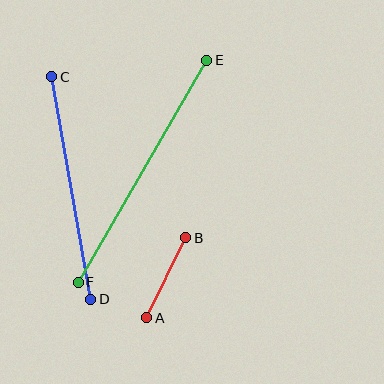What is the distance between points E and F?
The distance is approximately 257 pixels.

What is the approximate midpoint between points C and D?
The midpoint is at approximately (71, 188) pixels.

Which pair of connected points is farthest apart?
Points E and F are farthest apart.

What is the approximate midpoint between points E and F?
The midpoint is at approximately (142, 171) pixels.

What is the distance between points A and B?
The distance is approximately 89 pixels.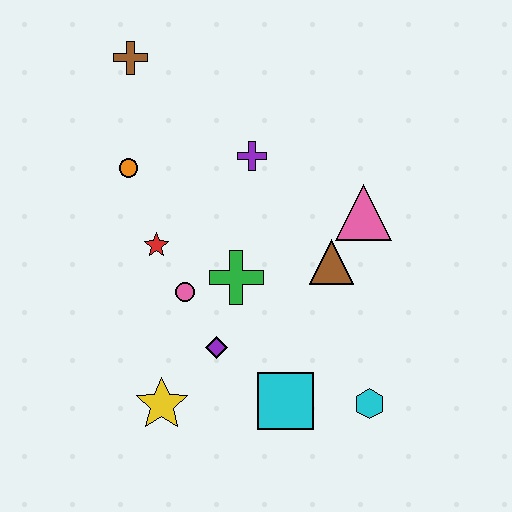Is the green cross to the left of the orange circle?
No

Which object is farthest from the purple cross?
The cyan hexagon is farthest from the purple cross.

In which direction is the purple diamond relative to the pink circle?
The purple diamond is below the pink circle.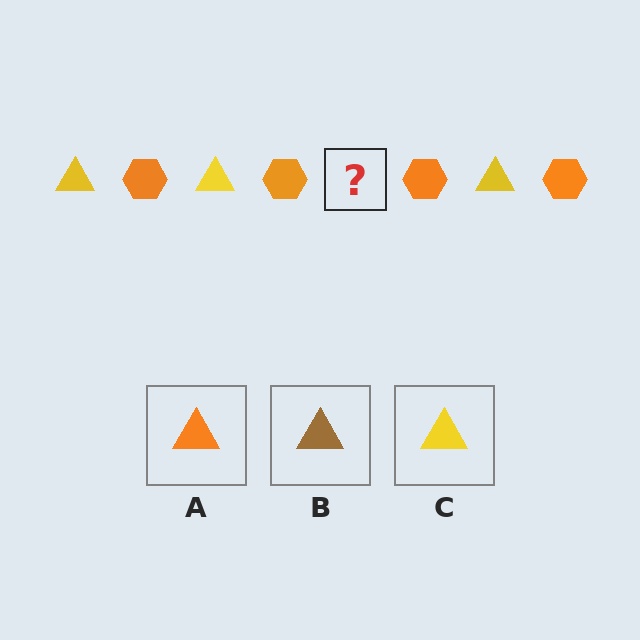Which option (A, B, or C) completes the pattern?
C.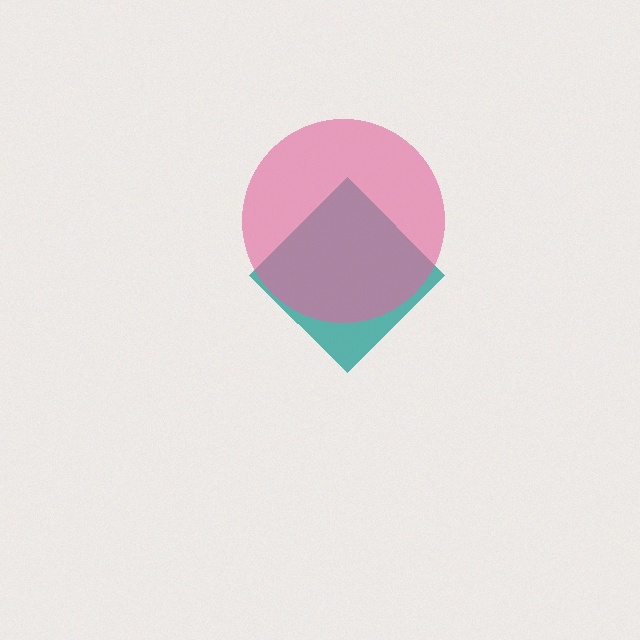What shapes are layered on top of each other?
The layered shapes are: a teal diamond, a pink circle.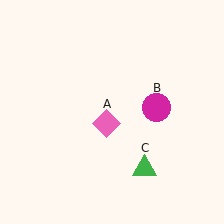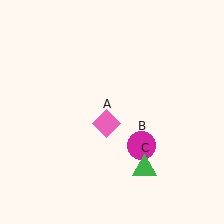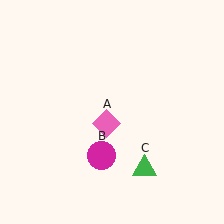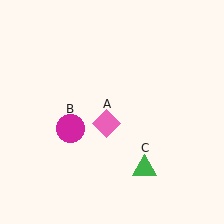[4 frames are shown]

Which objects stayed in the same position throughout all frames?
Pink diamond (object A) and green triangle (object C) remained stationary.